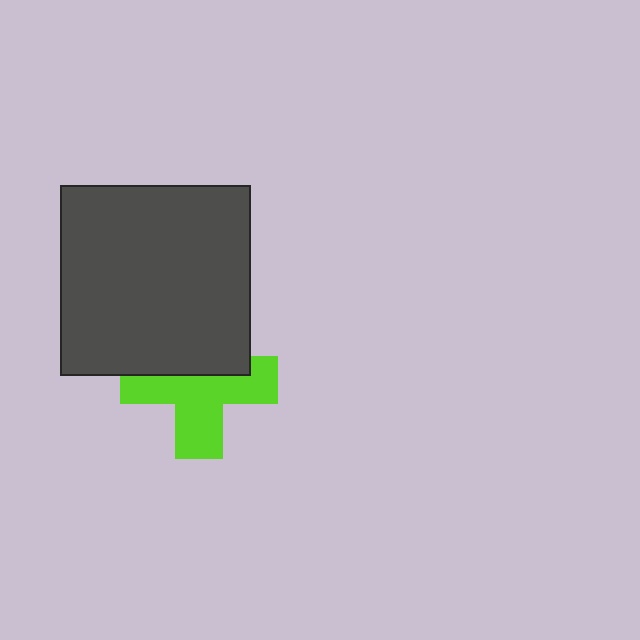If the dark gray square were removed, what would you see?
You would see the complete lime cross.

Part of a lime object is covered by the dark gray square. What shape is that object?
It is a cross.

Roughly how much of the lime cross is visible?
About half of it is visible (roughly 59%).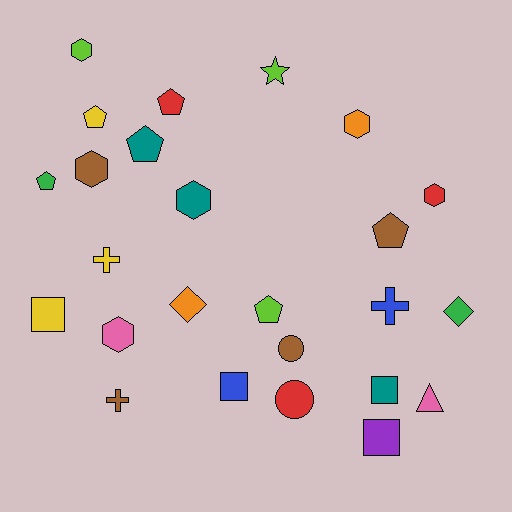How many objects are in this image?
There are 25 objects.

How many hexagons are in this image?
There are 6 hexagons.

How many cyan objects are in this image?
There are no cyan objects.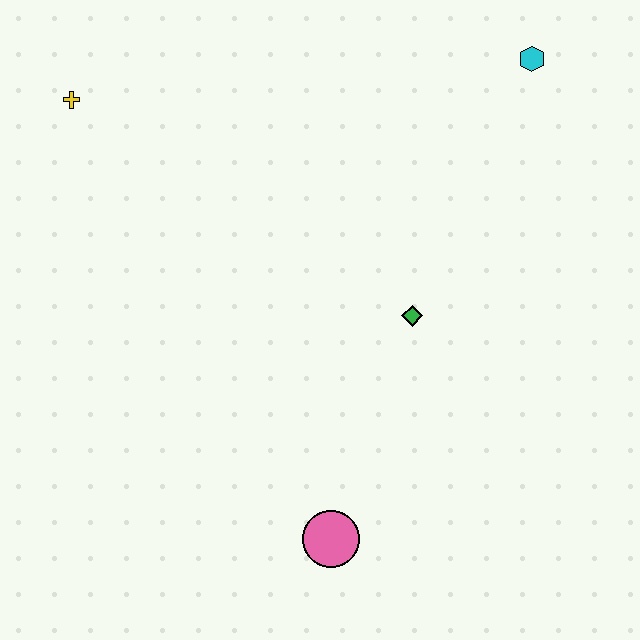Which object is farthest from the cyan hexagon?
The pink circle is farthest from the cyan hexagon.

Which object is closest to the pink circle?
The green diamond is closest to the pink circle.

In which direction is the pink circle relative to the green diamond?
The pink circle is below the green diamond.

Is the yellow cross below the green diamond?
No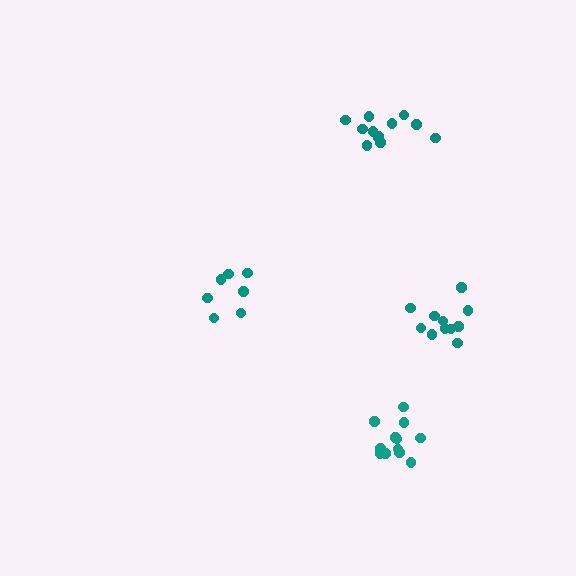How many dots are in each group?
Group 1: 12 dots, Group 2: 7 dots, Group 3: 11 dots, Group 4: 12 dots (42 total).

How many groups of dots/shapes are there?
There are 4 groups.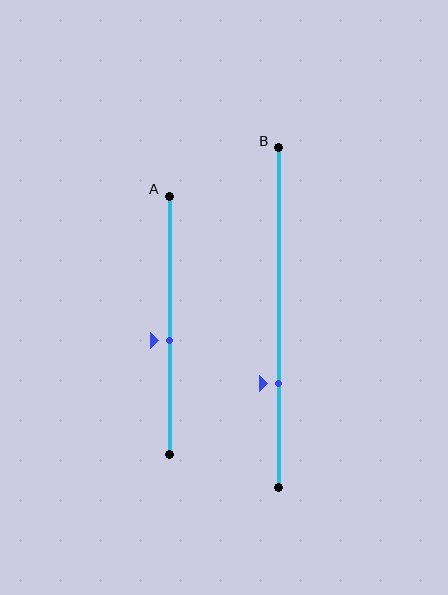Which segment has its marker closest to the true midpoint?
Segment A has its marker closest to the true midpoint.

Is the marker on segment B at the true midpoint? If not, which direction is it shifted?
No, the marker on segment B is shifted downward by about 19% of the segment length.